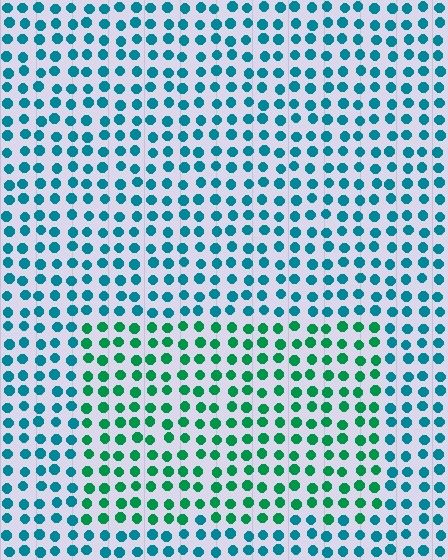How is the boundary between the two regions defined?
The boundary is defined purely by a slight shift in hue (about 36 degrees). Spacing, size, and orientation are identical on both sides.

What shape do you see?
I see a rectangle.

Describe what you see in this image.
The image is filled with small teal elements in a uniform arrangement. A rectangle-shaped region is visible where the elements are tinted to a slightly different hue, forming a subtle color boundary.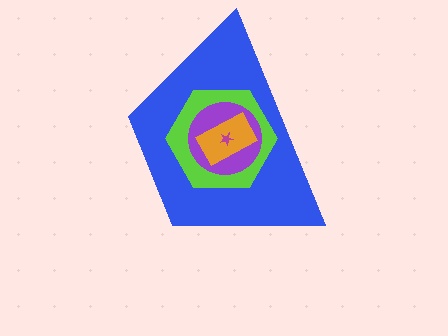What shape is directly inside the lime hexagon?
The purple circle.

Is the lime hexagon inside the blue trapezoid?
Yes.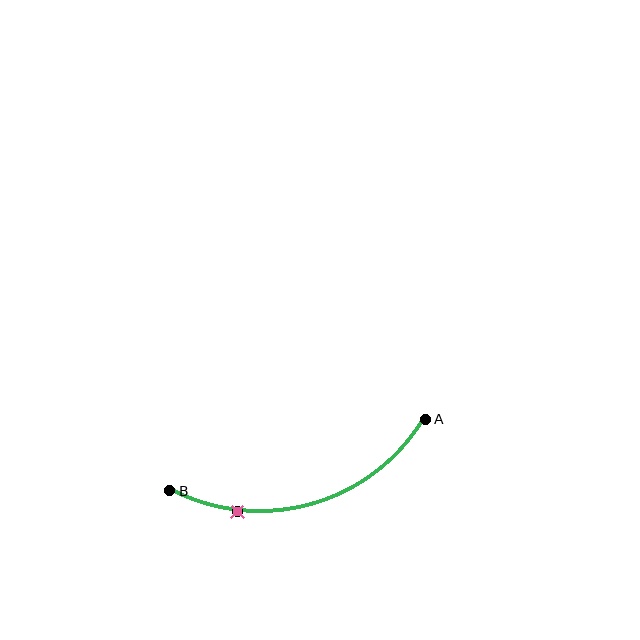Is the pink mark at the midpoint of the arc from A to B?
No. The pink mark lies on the arc but is closer to endpoint B. The arc midpoint would be at the point on the curve equidistant along the arc from both A and B.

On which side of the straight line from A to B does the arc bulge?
The arc bulges below the straight line connecting A and B.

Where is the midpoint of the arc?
The arc midpoint is the point on the curve farthest from the straight line joining A and B. It sits below that line.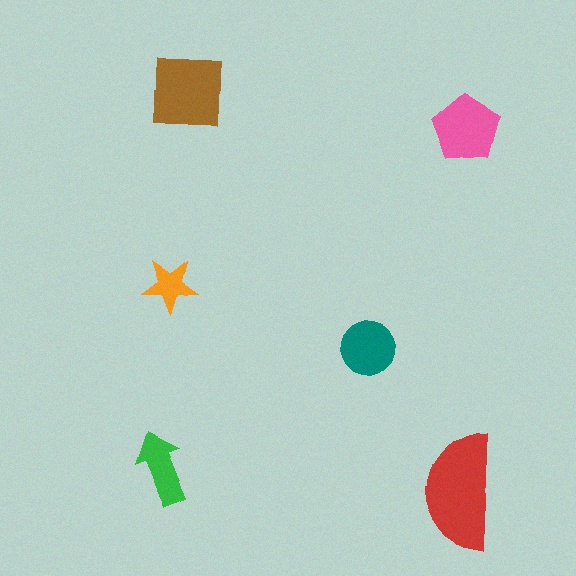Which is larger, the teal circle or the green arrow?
The teal circle.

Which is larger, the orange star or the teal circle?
The teal circle.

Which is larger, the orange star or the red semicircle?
The red semicircle.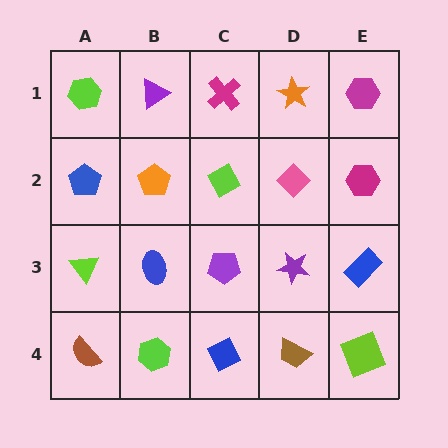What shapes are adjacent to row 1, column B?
An orange pentagon (row 2, column B), a lime hexagon (row 1, column A), a magenta cross (row 1, column C).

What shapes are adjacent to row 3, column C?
A lime diamond (row 2, column C), a blue diamond (row 4, column C), a blue ellipse (row 3, column B), a purple star (row 3, column D).